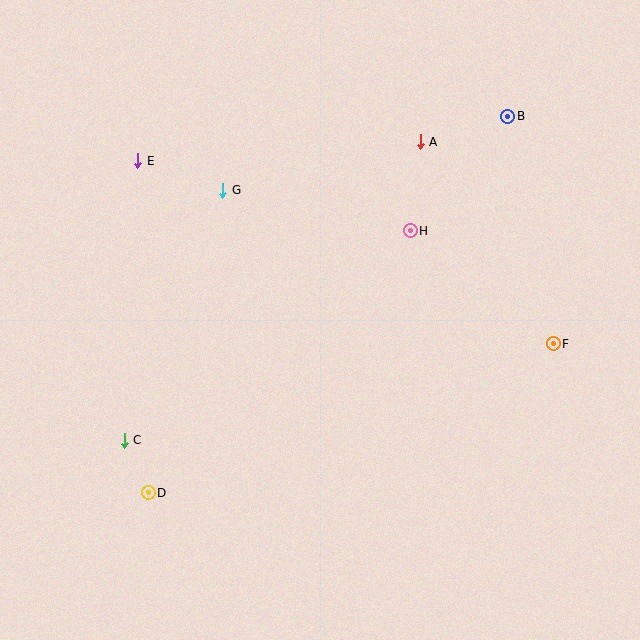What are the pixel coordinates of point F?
Point F is at (553, 344).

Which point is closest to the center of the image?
Point H at (410, 231) is closest to the center.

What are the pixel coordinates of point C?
Point C is at (124, 440).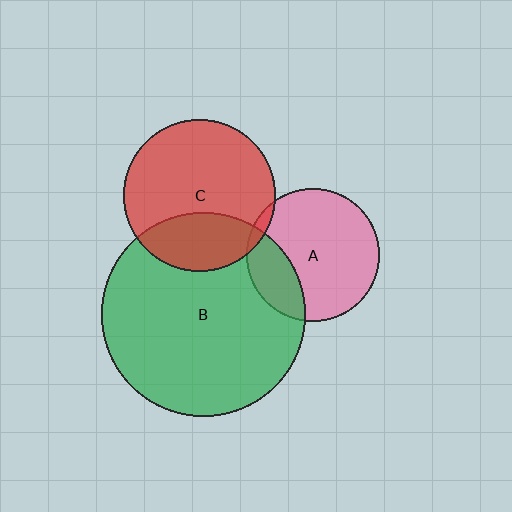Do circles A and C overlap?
Yes.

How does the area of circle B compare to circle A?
Approximately 2.4 times.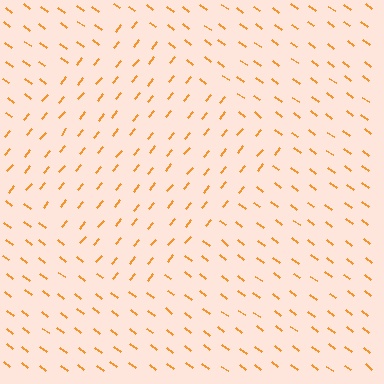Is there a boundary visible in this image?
Yes, there is a texture boundary formed by a change in line orientation.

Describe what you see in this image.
The image is filled with small orange line segments. A diamond region in the image has lines oriented differently from the surrounding lines, creating a visible texture boundary.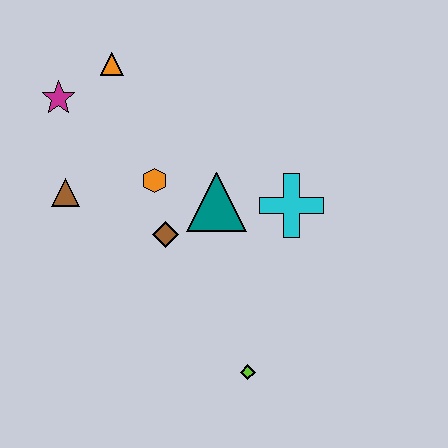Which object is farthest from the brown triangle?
The lime diamond is farthest from the brown triangle.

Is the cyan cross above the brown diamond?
Yes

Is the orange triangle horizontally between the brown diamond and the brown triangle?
Yes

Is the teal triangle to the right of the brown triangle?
Yes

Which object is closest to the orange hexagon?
The brown diamond is closest to the orange hexagon.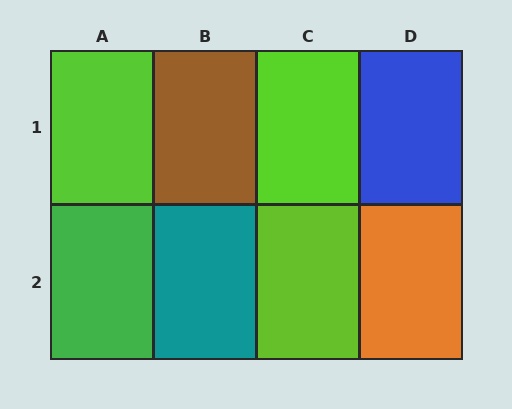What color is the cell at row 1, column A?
Lime.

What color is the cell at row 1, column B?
Brown.